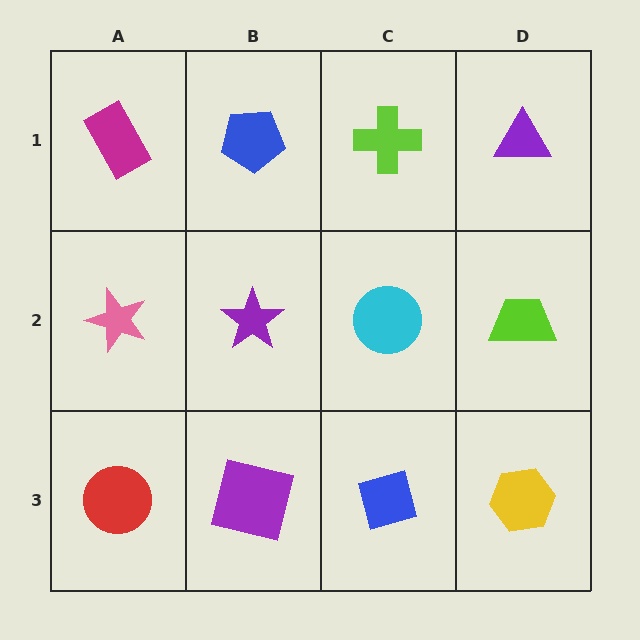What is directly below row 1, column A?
A pink star.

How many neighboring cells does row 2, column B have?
4.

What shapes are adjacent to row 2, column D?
A purple triangle (row 1, column D), a yellow hexagon (row 3, column D), a cyan circle (row 2, column C).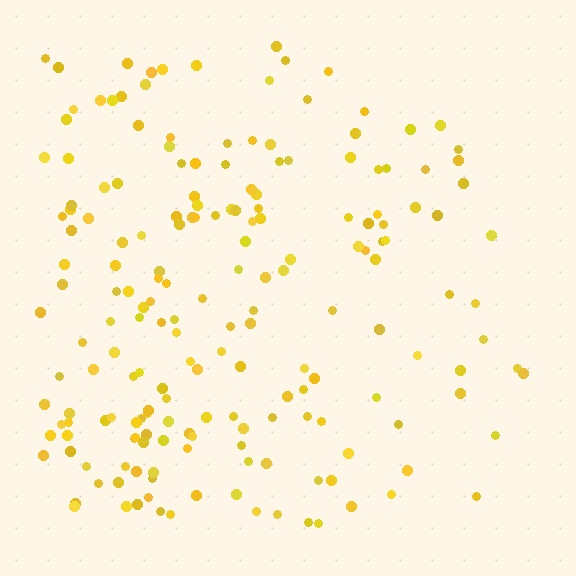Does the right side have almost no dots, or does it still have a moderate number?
Still a moderate number, just noticeably fewer than the left.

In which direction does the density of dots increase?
From right to left, with the left side densest.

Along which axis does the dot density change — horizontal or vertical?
Horizontal.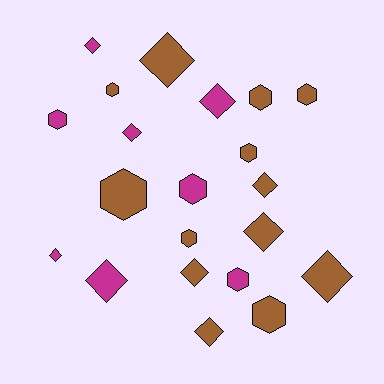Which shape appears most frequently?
Diamond, with 11 objects.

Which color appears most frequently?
Brown, with 13 objects.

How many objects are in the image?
There are 21 objects.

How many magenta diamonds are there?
There are 5 magenta diamonds.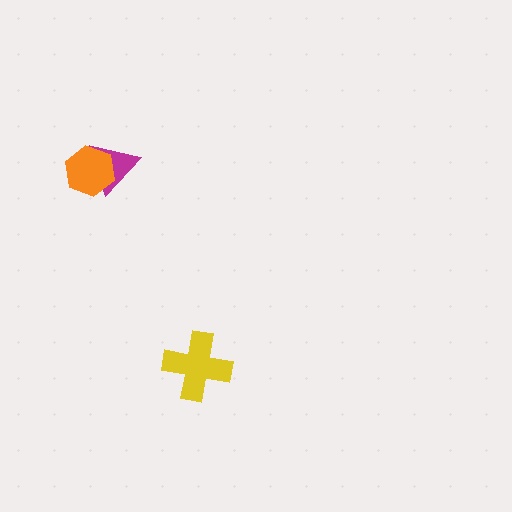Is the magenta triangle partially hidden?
Yes, it is partially covered by another shape.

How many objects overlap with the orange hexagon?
1 object overlaps with the orange hexagon.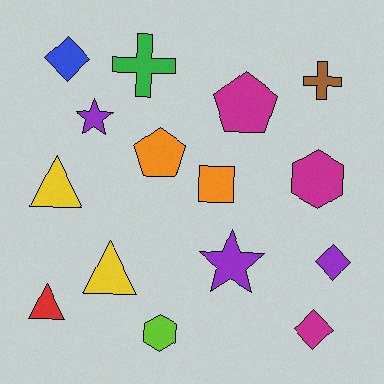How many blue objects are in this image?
There is 1 blue object.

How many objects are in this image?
There are 15 objects.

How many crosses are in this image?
There are 2 crosses.